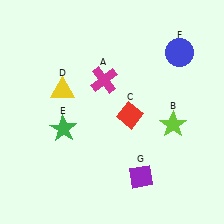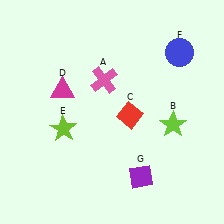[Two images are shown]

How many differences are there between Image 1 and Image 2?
There are 3 differences between the two images.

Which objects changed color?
A changed from magenta to pink. D changed from yellow to magenta. E changed from green to lime.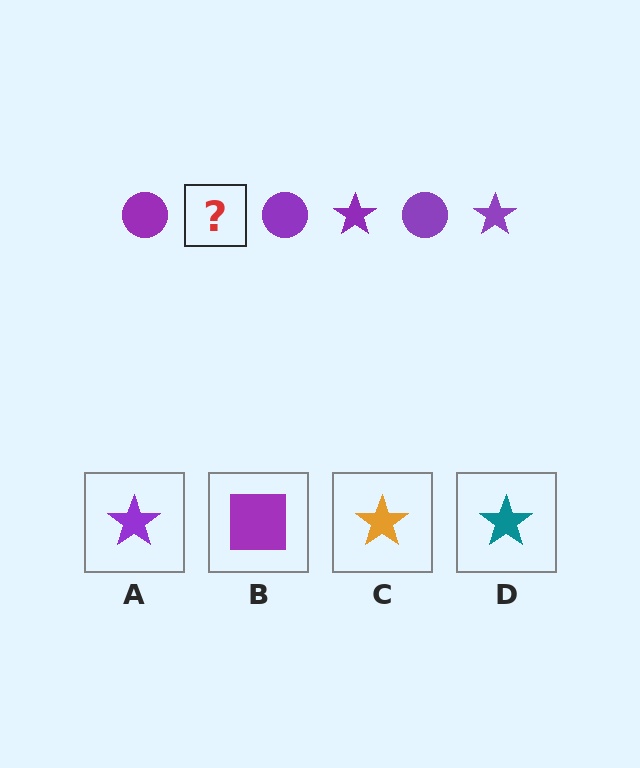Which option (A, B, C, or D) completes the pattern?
A.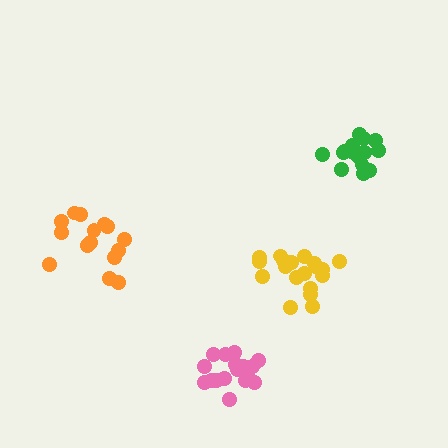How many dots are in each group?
Group 1: 15 dots, Group 2: 16 dots, Group 3: 19 dots, Group 4: 19 dots (69 total).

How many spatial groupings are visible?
There are 4 spatial groupings.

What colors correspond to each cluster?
The clusters are colored: orange, green, yellow, pink.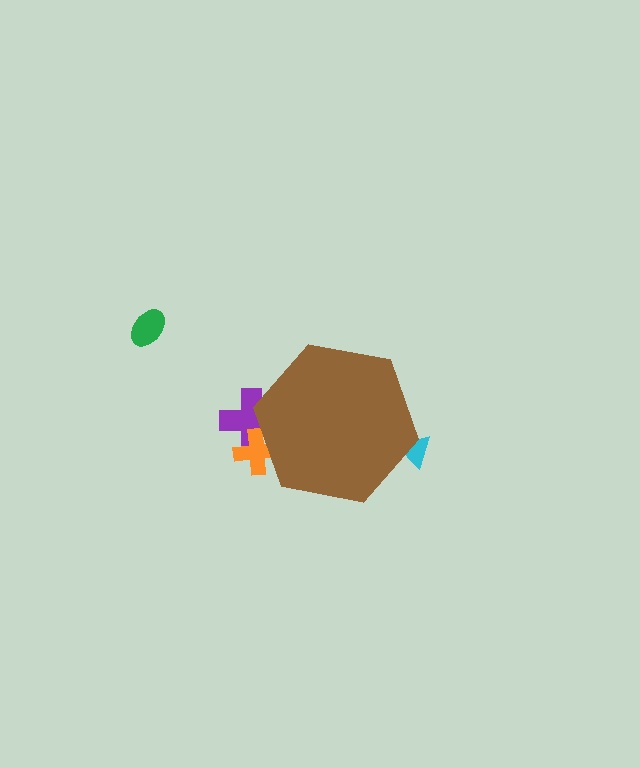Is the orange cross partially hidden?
Yes, the orange cross is partially hidden behind the brown hexagon.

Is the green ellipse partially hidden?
No, the green ellipse is fully visible.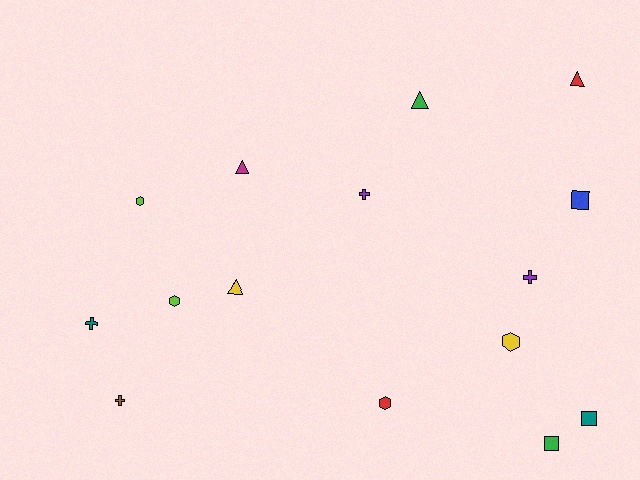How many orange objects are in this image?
There are no orange objects.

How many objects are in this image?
There are 15 objects.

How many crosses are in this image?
There are 4 crosses.